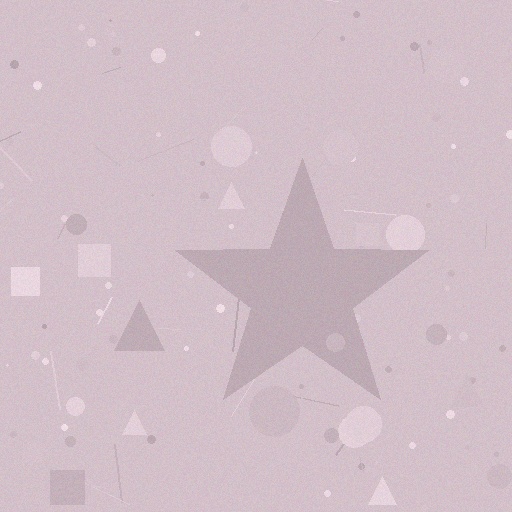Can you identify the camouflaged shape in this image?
The camouflaged shape is a star.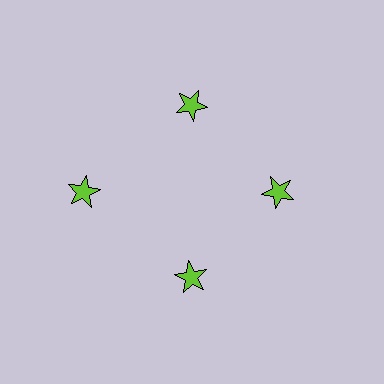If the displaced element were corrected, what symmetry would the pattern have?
It would have 4-fold rotational symmetry — the pattern would map onto itself every 90 degrees.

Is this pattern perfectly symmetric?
No. The 4 lime stars are arranged in a ring, but one element near the 9 o'clock position is pushed outward from the center, breaking the 4-fold rotational symmetry.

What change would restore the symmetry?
The symmetry would be restored by moving it inward, back onto the ring so that all 4 stars sit at equal angles and equal distance from the center.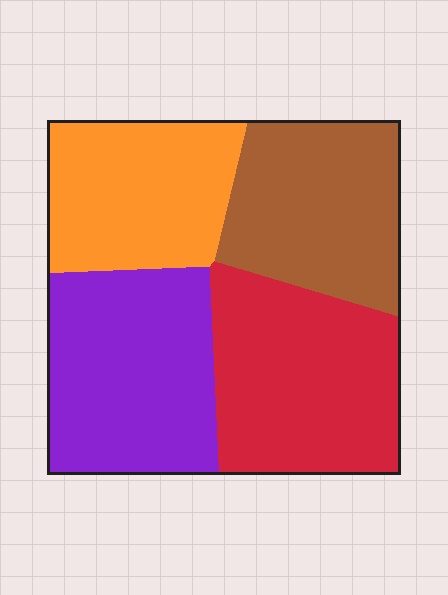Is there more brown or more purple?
Purple.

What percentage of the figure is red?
Red takes up about one quarter (1/4) of the figure.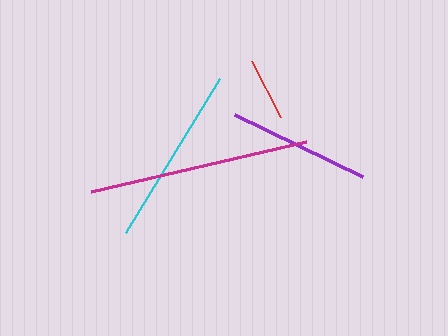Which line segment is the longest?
The magenta line is the longest at approximately 221 pixels.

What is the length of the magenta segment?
The magenta segment is approximately 221 pixels long.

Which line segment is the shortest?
The red line is the shortest at approximately 64 pixels.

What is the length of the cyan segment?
The cyan segment is approximately 181 pixels long.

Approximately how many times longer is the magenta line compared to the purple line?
The magenta line is approximately 1.5 times the length of the purple line.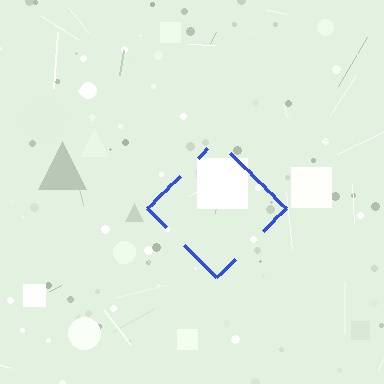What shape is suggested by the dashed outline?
The dashed outline suggests a diamond.